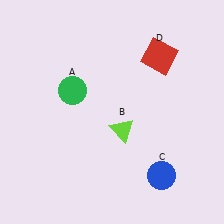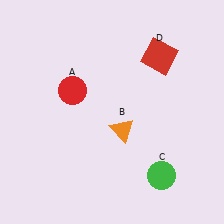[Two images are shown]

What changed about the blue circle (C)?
In Image 1, C is blue. In Image 2, it changed to green.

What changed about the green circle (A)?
In Image 1, A is green. In Image 2, it changed to red.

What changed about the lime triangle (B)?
In Image 1, B is lime. In Image 2, it changed to orange.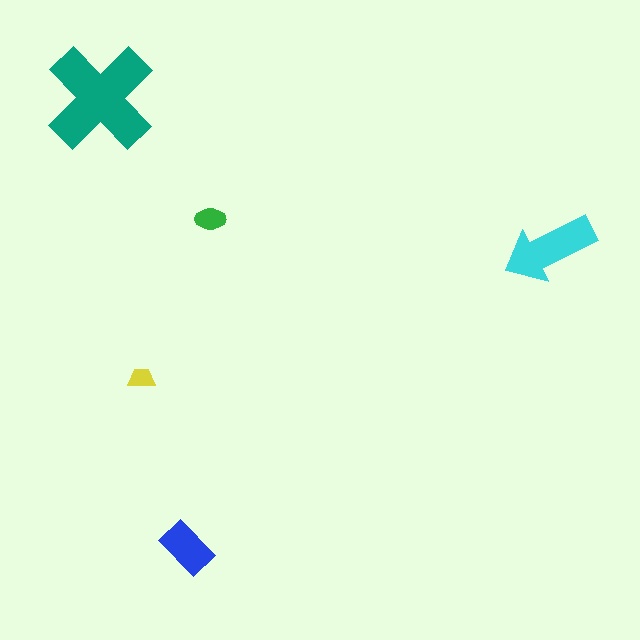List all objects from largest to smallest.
The teal cross, the cyan arrow, the blue rectangle, the green ellipse, the yellow trapezoid.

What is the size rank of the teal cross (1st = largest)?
1st.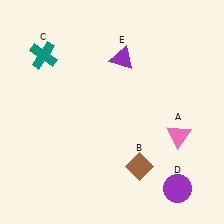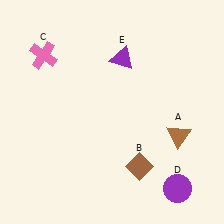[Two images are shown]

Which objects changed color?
A changed from pink to brown. C changed from teal to pink.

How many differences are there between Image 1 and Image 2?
There are 2 differences between the two images.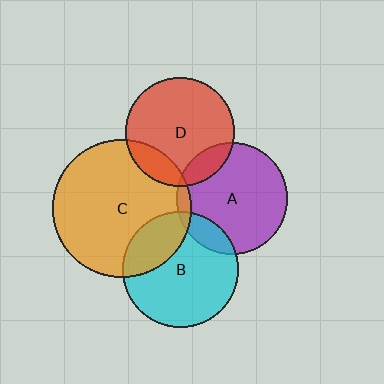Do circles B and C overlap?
Yes.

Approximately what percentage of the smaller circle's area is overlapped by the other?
Approximately 25%.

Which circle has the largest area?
Circle C (orange).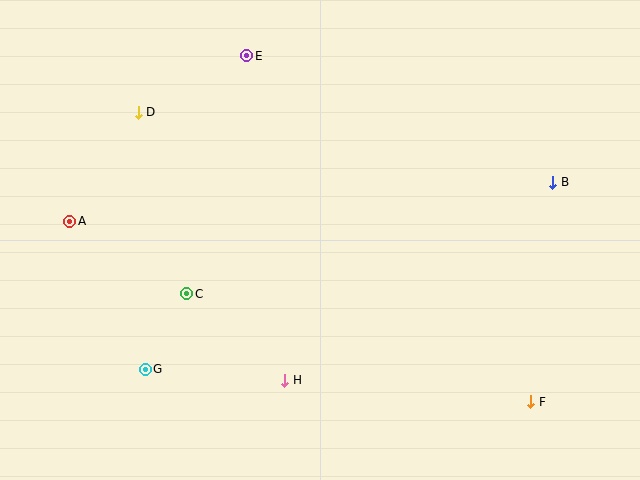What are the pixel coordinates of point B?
Point B is at (553, 182).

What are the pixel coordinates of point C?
Point C is at (187, 294).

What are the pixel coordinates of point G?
Point G is at (145, 369).